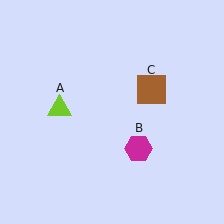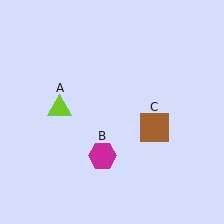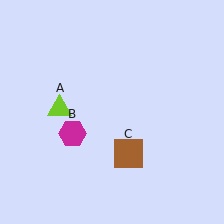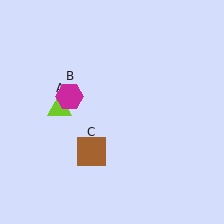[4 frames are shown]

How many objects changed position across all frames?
2 objects changed position: magenta hexagon (object B), brown square (object C).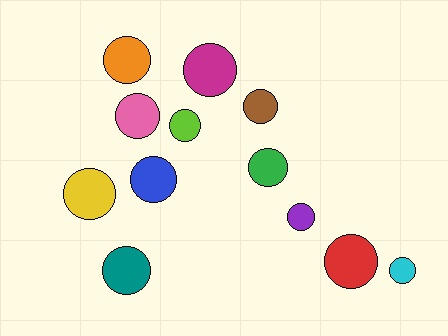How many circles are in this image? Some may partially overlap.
There are 12 circles.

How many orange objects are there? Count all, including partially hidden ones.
There is 1 orange object.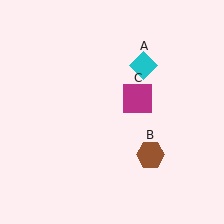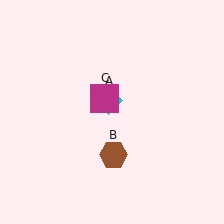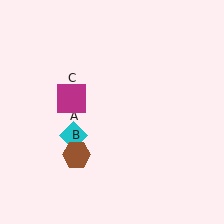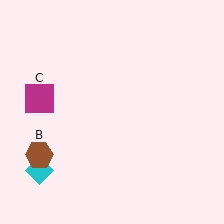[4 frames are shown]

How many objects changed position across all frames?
3 objects changed position: cyan diamond (object A), brown hexagon (object B), magenta square (object C).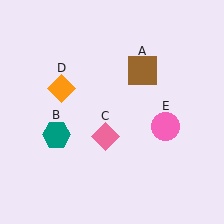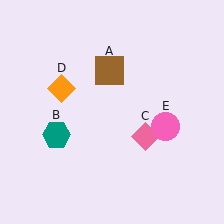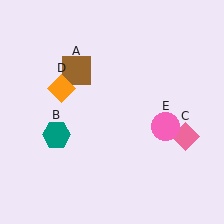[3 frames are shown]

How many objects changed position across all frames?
2 objects changed position: brown square (object A), pink diamond (object C).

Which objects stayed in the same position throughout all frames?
Teal hexagon (object B) and orange diamond (object D) and pink circle (object E) remained stationary.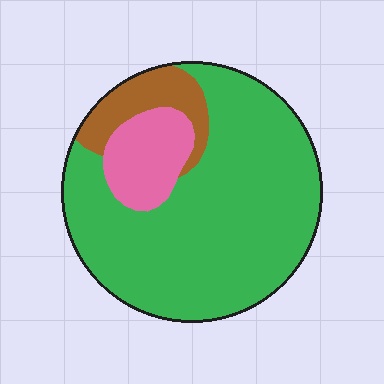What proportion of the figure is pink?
Pink covers around 15% of the figure.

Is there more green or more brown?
Green.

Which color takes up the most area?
Green, at roughly 75%.